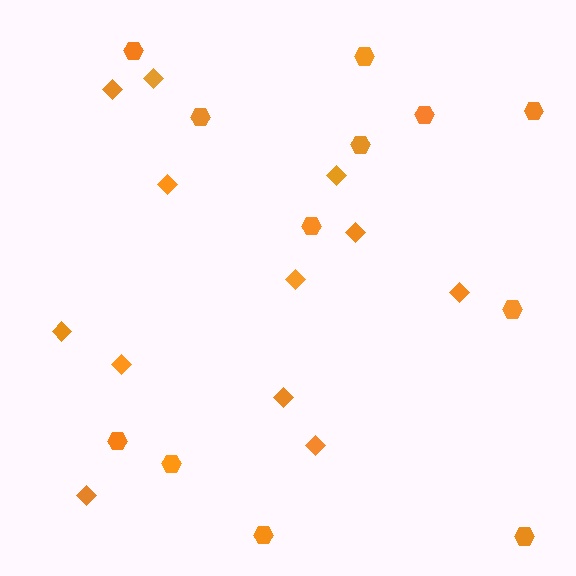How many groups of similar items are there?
There are 2 groups: one group of hexagons (12) and one group of diamonds (12).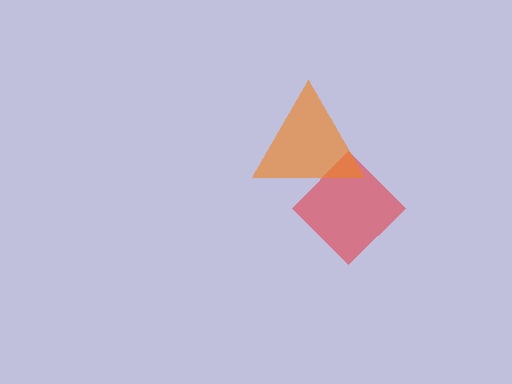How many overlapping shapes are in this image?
There are 2 overlapping shapes in the image.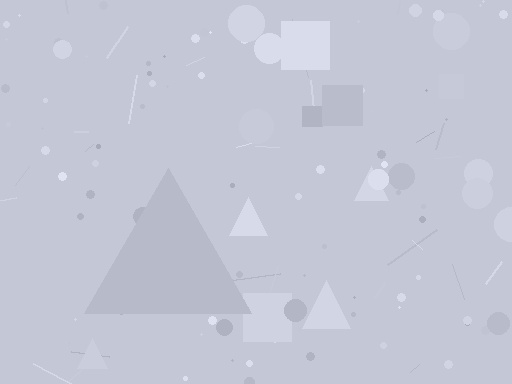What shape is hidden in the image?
A triangle is hidden in the image.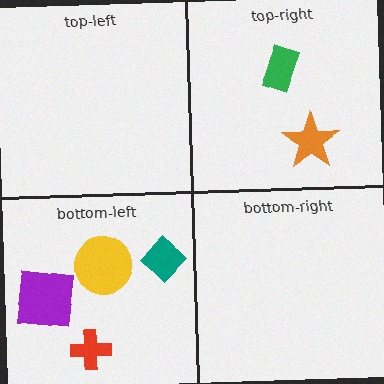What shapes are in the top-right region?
The green rectangle, the orange star.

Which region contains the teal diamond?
The bottom-left region.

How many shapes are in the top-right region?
2.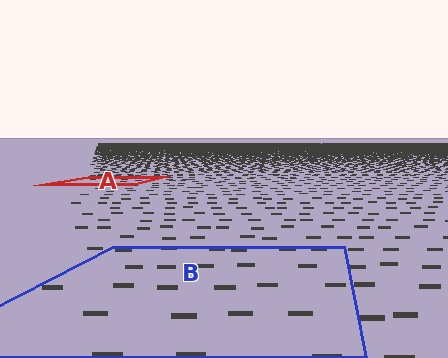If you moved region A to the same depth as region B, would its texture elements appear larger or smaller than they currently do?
They would appear larger. At a closer depth, the same texture elements are projected at a bigger on-screen size.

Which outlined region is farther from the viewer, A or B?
Region A is farther from the viewer — the texture elements inside it appear smaller and more densely packed.